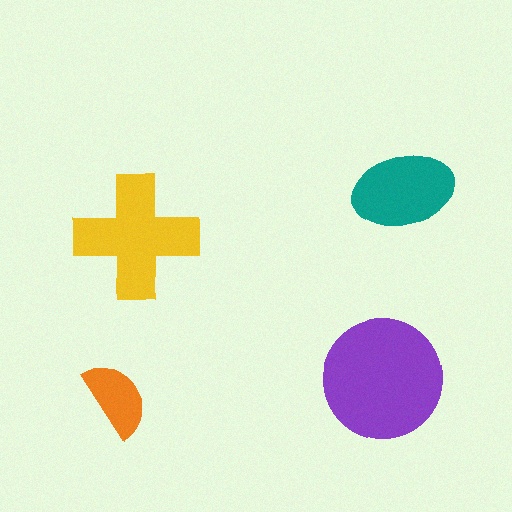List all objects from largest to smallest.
The purple circle, the yellow cross, the teal ellipse, the orange semicircle.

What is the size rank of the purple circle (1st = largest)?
1st.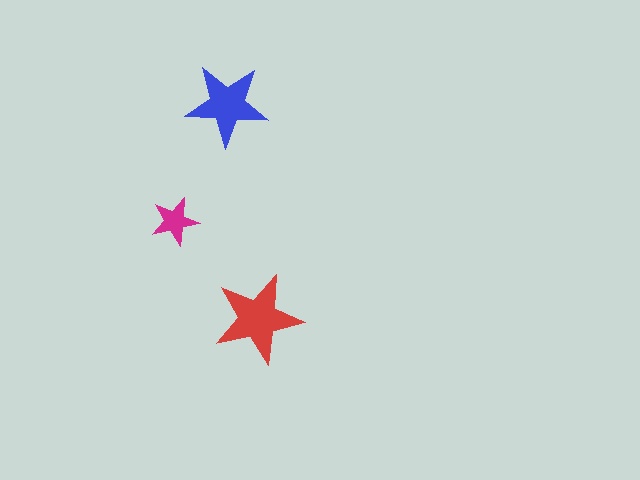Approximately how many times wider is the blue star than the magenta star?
About 1.5 times wider.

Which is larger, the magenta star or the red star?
The red one.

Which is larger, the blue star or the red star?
The red one.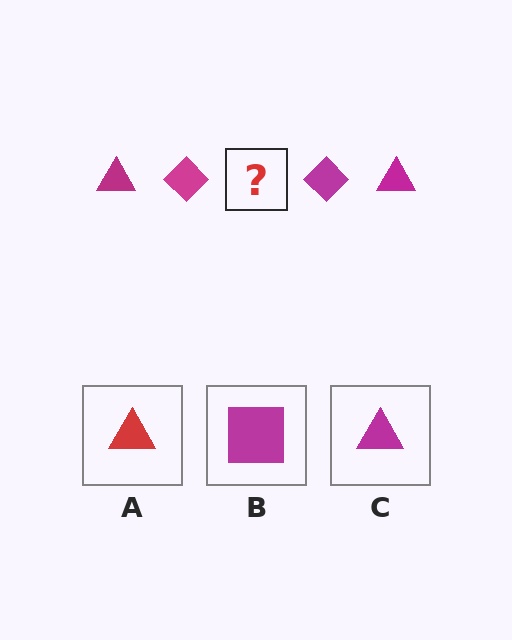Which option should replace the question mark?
Option C.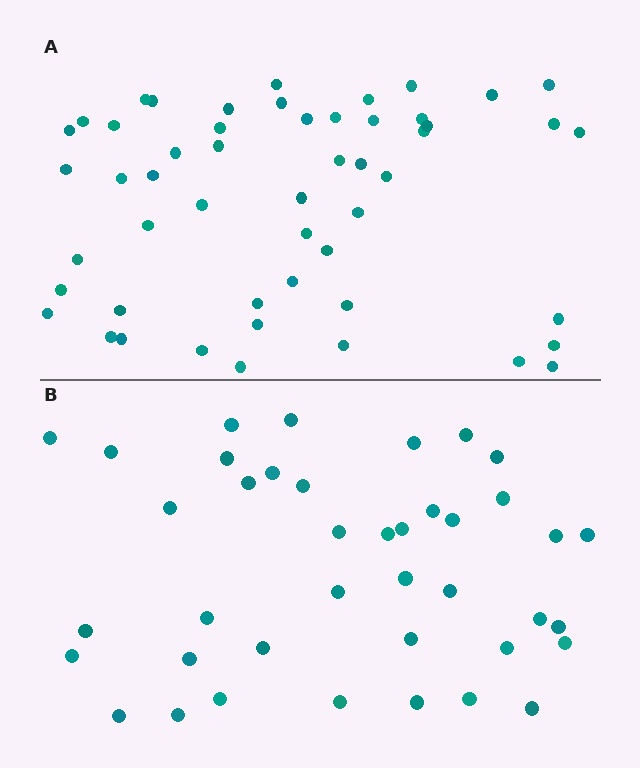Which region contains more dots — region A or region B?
Region A (the top region) has more dots.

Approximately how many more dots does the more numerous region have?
Region A has roughly 12 or so more dots than region B.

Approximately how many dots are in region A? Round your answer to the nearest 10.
About 50 dots. (The exact count is 52, which rounds to 50.)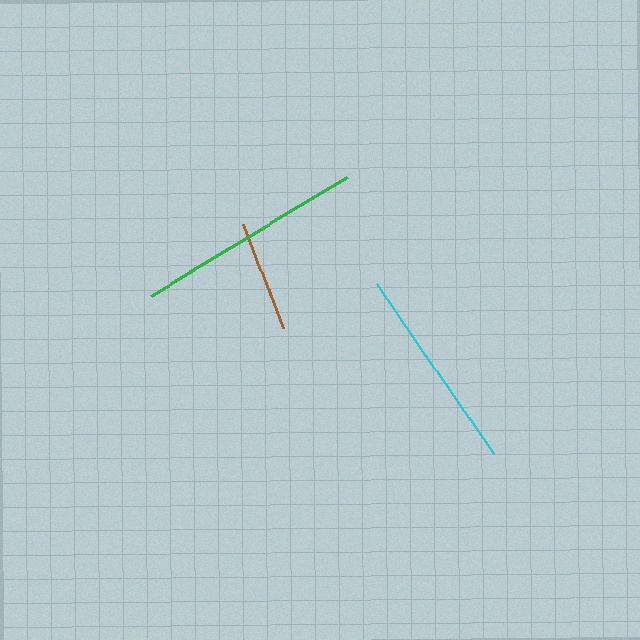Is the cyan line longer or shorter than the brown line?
The cyan line is longer than the brown line.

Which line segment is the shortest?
The brown line is the shortest at approximately 112 pixels.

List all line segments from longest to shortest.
From longest to shortest: green, cyan, brown.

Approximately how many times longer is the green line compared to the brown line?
The green line is approximately 2.0 times the length of the brown line.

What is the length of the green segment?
The green segment is approximately 229 pixels long.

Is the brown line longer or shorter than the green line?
The green line is longer than the brown line.